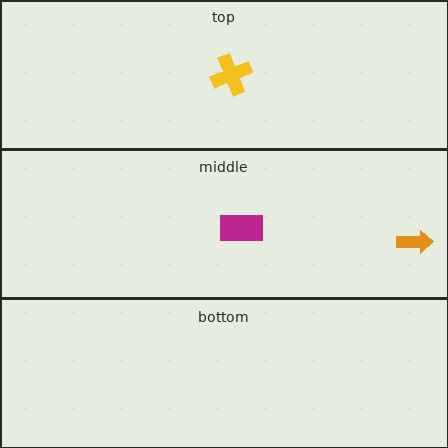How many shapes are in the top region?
1.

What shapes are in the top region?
The yellow cross.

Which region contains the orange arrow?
The middle region.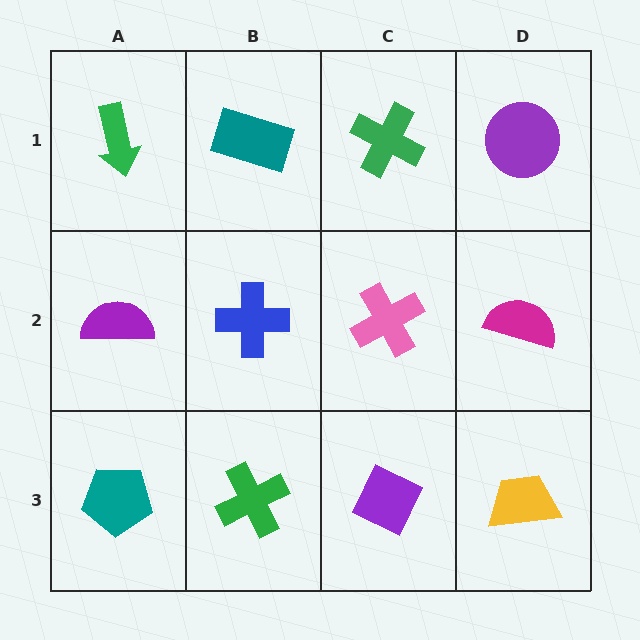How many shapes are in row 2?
4 shapes.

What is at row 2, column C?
A pink cross.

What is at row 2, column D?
A magenta semicircle.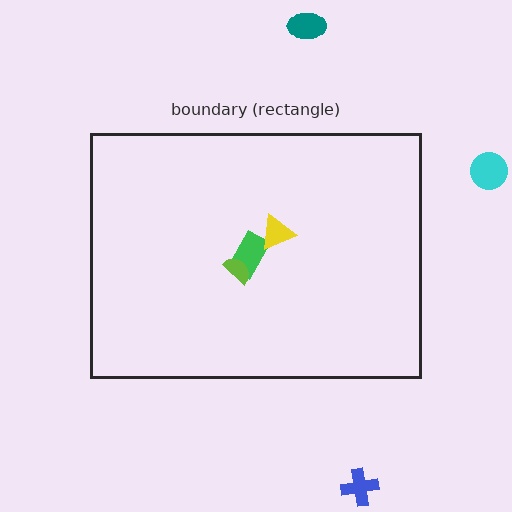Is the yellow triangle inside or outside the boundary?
Inside.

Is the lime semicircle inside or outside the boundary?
Inside.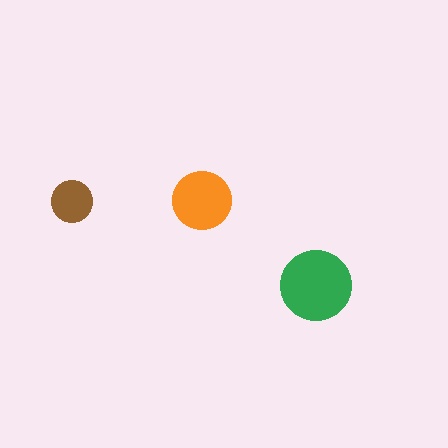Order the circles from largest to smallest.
the green one, the orange one, the brown one.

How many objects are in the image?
There are 3 objects in the image.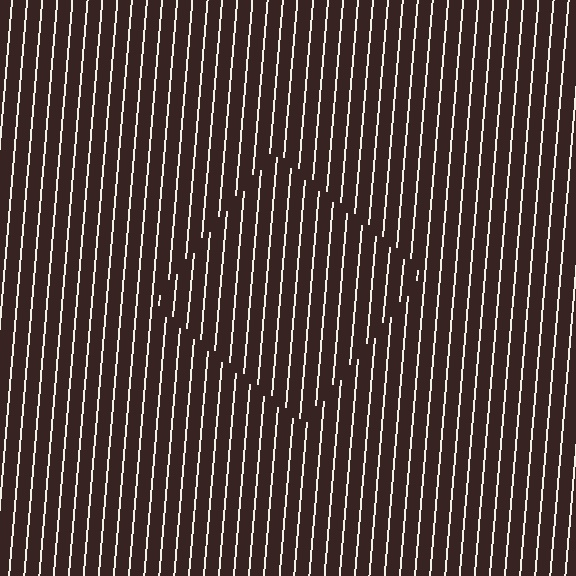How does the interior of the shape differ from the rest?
The interior of the shape contains the same grating, shifted by half a period — the contour is defined by the phase discontinuity where line-ends from the inner and outer gratings abut.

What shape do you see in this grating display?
An illusory square. The interior of the shape contains the same grating, shifted by half a period — the contour is defined by the phase discontinuity where line-ends from the inner and outer gratings abut.